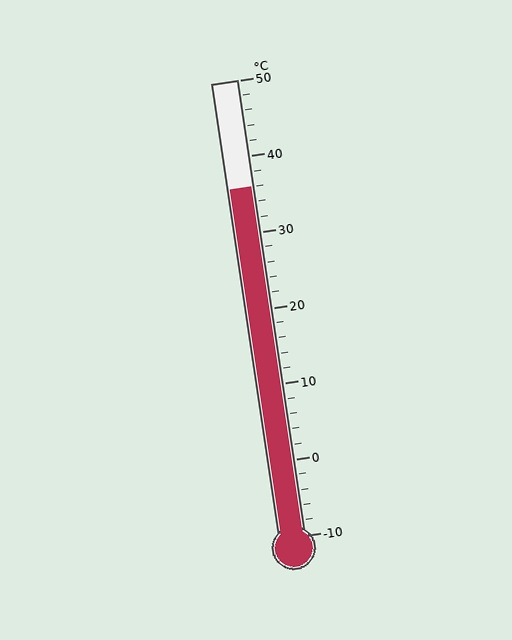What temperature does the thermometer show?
The thermometer shows approximately 36°C.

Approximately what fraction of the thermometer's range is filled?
The thermometer is filled to approximately 75% of its range.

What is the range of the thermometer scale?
The thermometer scale ranges from -10°C to 50°C.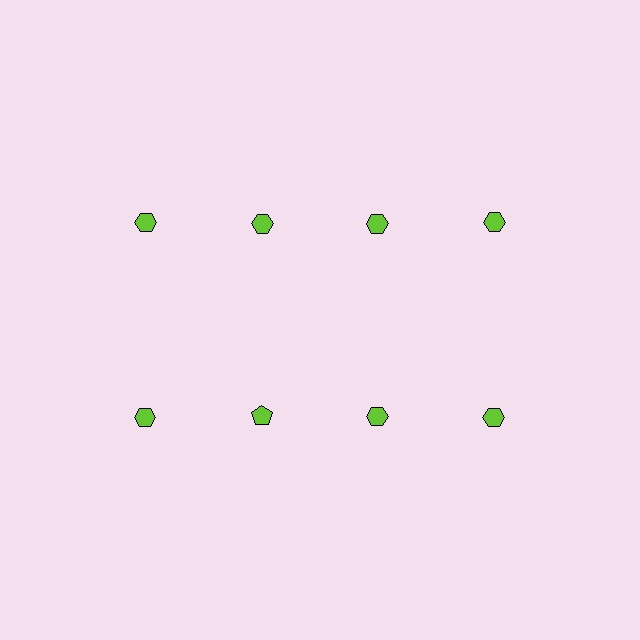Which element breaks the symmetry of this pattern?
The lime pentagon in the second row, second from left column breaks the symmetry. All other shapes are lime hexagons.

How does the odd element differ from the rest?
It has a different shape: pentagon instead of hexagon.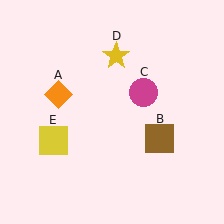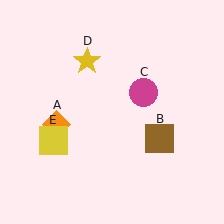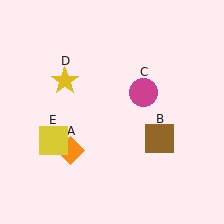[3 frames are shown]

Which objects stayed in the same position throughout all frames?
Brown square (object B) and magenta circle (object C) and yellow square (object E) remained stationary.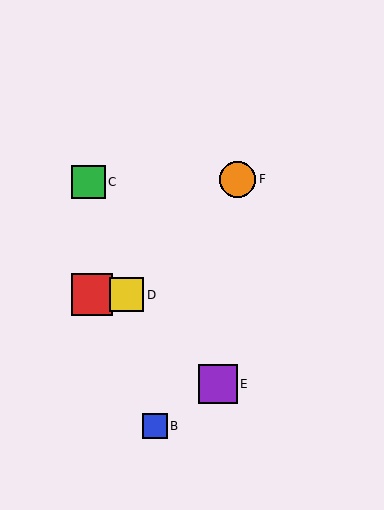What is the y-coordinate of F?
Object F is at y≈179.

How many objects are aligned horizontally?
2 objects (A, D) are aligned horizontally.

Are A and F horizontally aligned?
No, A is at y≈295 and F is at y≈179.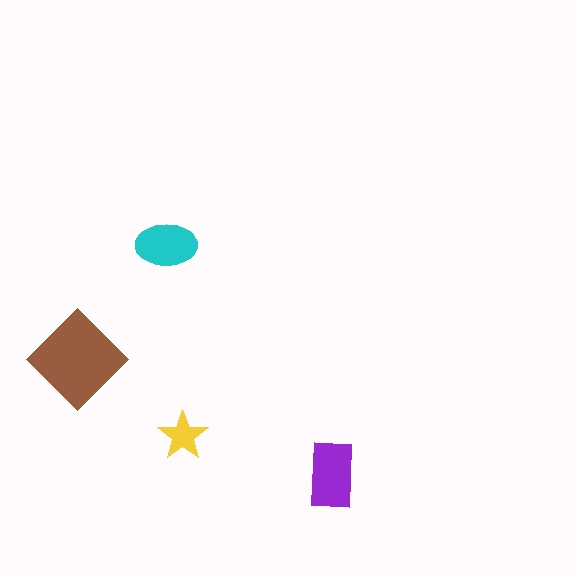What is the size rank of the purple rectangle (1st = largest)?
2nd.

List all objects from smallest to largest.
The yellow star, the cyan ellipse, the purple rectangle, the brown diamond.